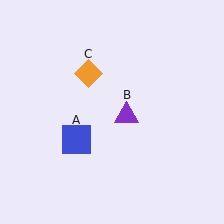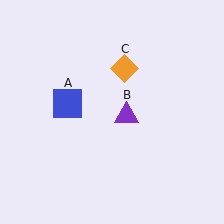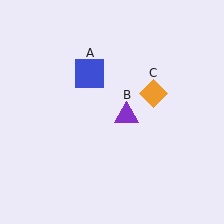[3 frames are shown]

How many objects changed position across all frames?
2 objects changed position: blue square (object A), orange diamond (object C).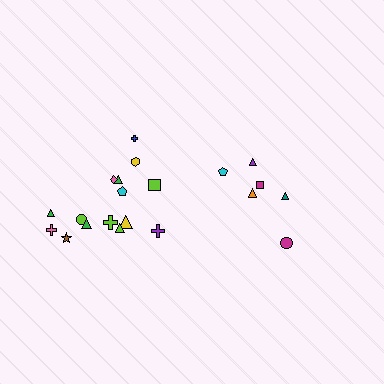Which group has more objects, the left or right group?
The left group.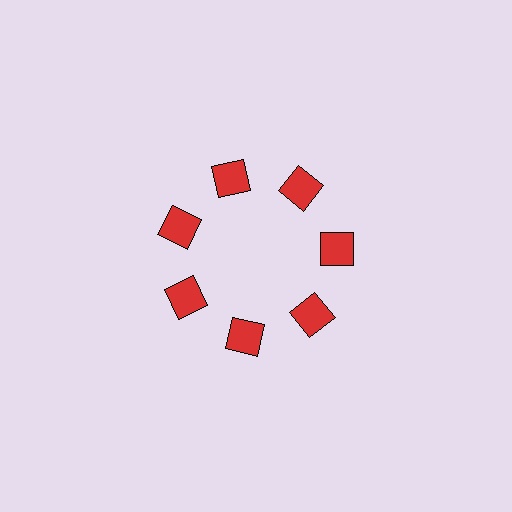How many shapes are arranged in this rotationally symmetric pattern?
There are 7 shapes, arranged in 7 groups of 1.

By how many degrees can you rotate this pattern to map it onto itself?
The pattern maps onto itself every 51 degrees of rotation.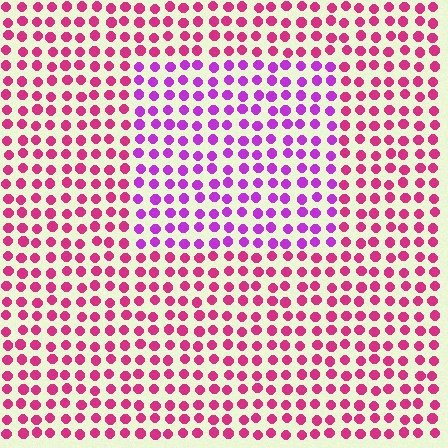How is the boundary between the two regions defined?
The boundary is defined purely by a slight shift in hue (about 37 degrees). Spacing, size, and orientation are identical on both sides.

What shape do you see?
I see a rectangle.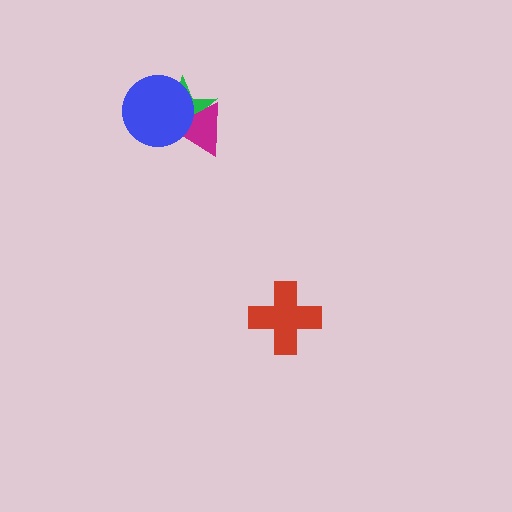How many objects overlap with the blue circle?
2 objects overlap with the blue circle.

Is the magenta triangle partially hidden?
Yes, it is partially covered by another shape.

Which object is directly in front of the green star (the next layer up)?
The magenta triangle is directly in front of the green star.